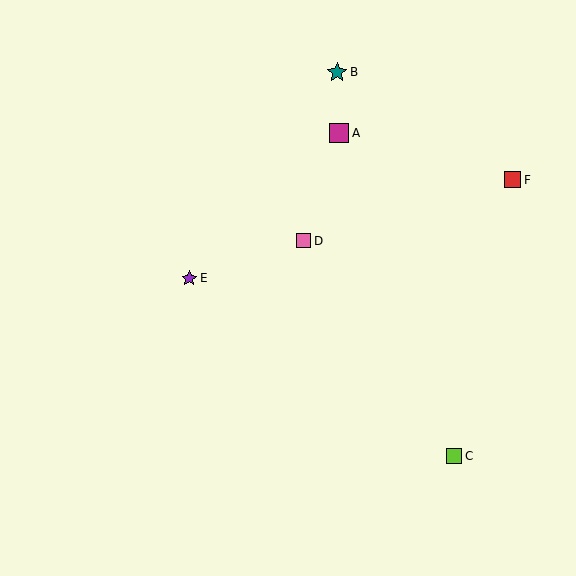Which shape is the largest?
The magenta square (labeled A) is the largest.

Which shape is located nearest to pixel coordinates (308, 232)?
The pink square (labeled D) at (304, 241) is nearest to that location.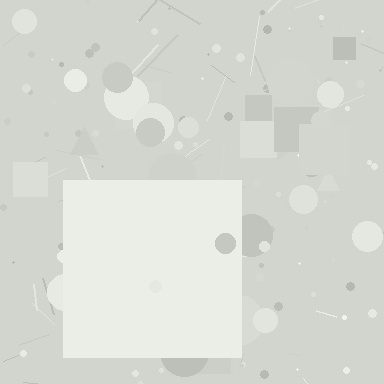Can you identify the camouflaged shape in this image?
The camouflaged shape is a square.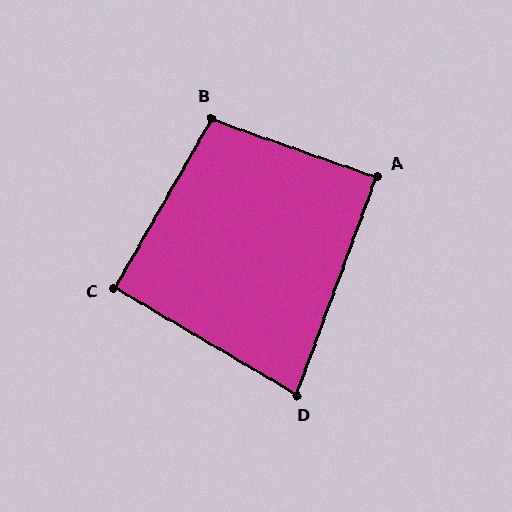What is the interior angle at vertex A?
Approximately 89 degrees (approximately right).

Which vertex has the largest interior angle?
B, at approximately 100 degrees.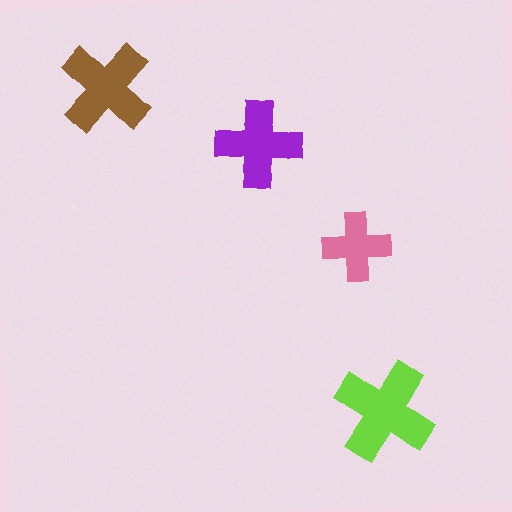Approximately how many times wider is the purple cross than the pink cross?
About 1.5 times wider.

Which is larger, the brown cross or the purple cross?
The brown one.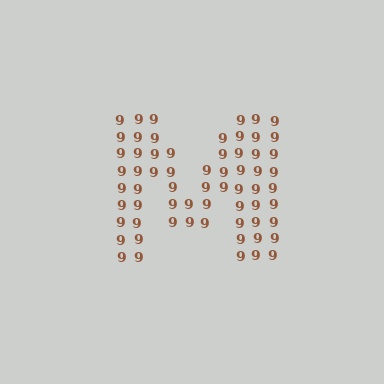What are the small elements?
The small elements are digit 9's.